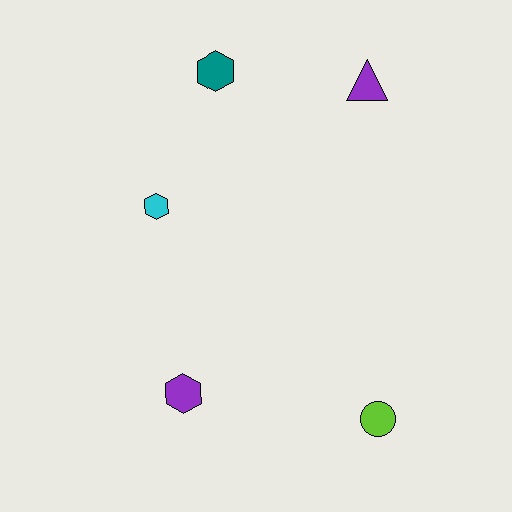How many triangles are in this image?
There is 1 triangle.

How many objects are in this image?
There are 5 objects.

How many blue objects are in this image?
There are no blue objects.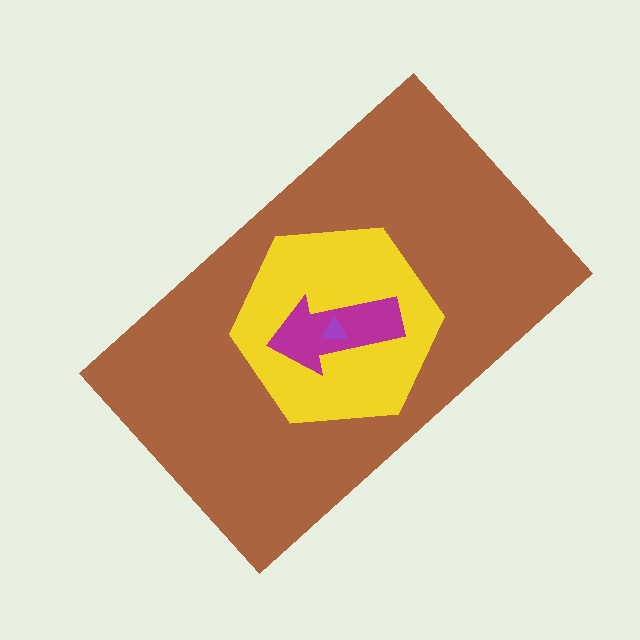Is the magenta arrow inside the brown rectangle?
Yes.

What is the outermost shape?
The brown rectangle.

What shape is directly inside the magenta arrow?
The purple triangle.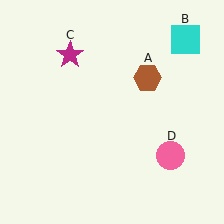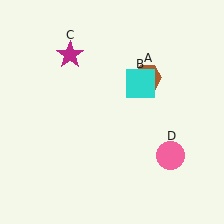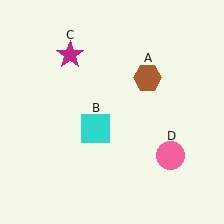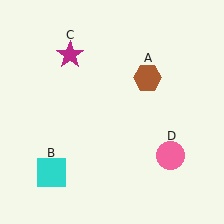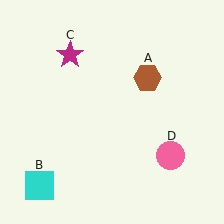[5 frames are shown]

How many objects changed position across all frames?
1 object changed position: cyan square (object B).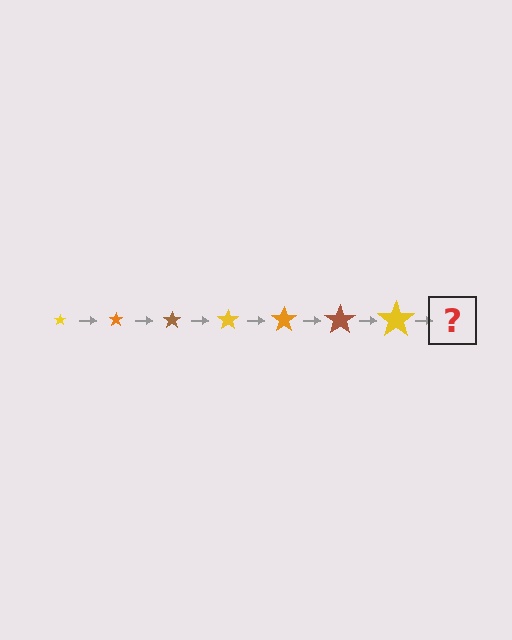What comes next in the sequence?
The next element should be an orange star, larger than the previous one.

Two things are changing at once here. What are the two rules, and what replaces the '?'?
The two rules are that the star grows larger each step and the color cycles through yellow, orange, and brown. The '?' should be an orange star, larger than the previous one.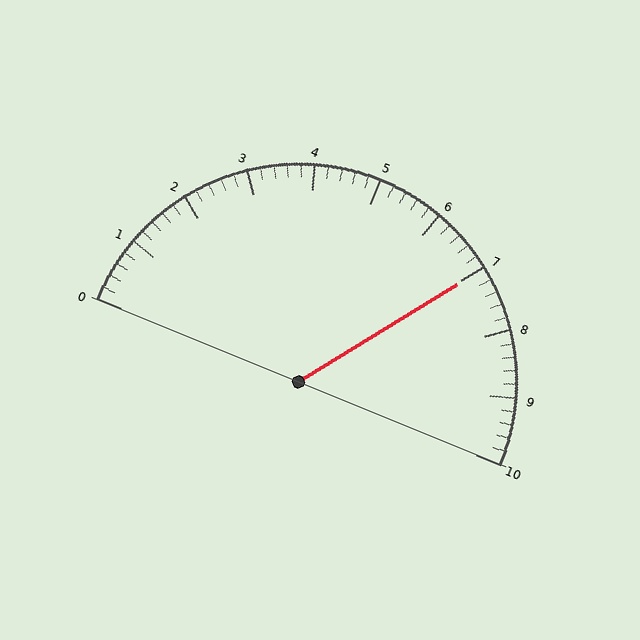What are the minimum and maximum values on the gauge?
The gauge ranges from 0 to 10.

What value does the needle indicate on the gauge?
The needle indicates approximately 7.0.